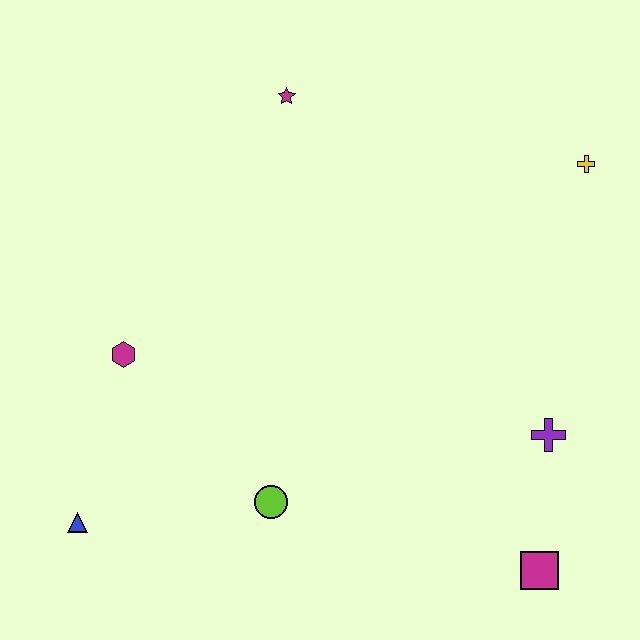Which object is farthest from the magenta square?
The magenta star is farthest from the magenta square.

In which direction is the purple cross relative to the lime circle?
The purple cross is to the right of the lime circle.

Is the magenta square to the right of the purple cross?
No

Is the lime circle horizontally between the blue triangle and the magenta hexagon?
No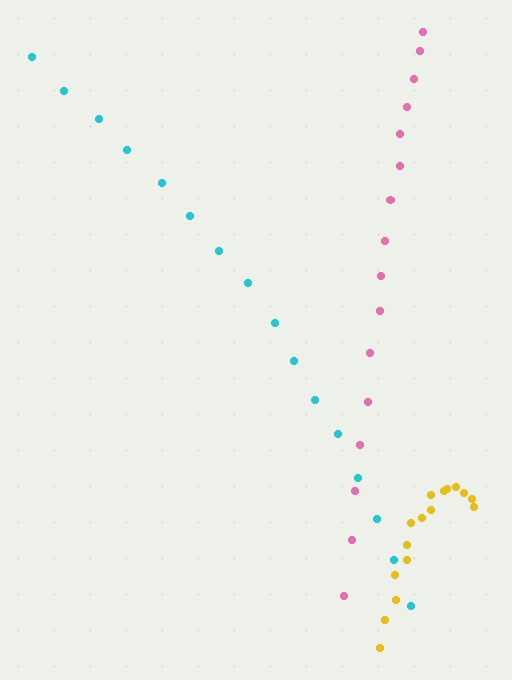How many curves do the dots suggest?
There are 3 distinct paths.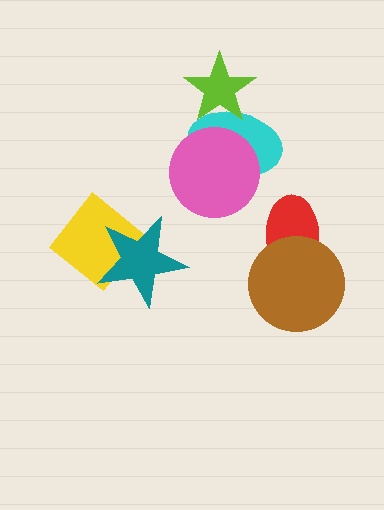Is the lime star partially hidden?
No, no other shape covers it.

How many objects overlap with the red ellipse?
1 object overlaps with the red ellipse.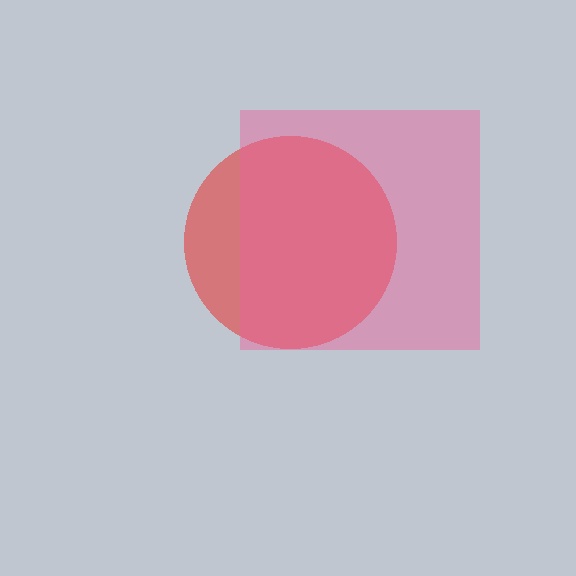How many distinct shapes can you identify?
There are 2 distinct shapes: a red circle, a pink square.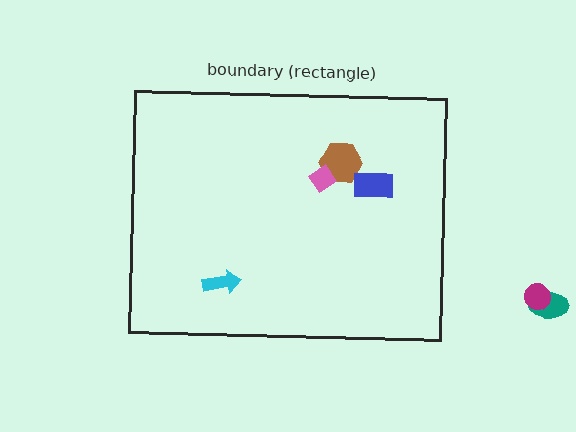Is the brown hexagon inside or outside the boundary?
Inside.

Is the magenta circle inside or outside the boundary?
Outside.